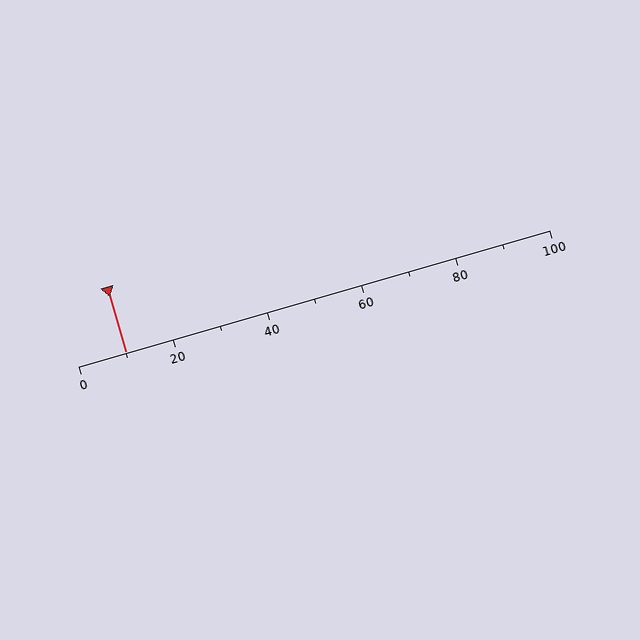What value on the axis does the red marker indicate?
The marker indicates approximately 10.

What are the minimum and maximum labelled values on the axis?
The axis runs from 0 to 100.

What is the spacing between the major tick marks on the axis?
The major ticks are spaced 20 apart.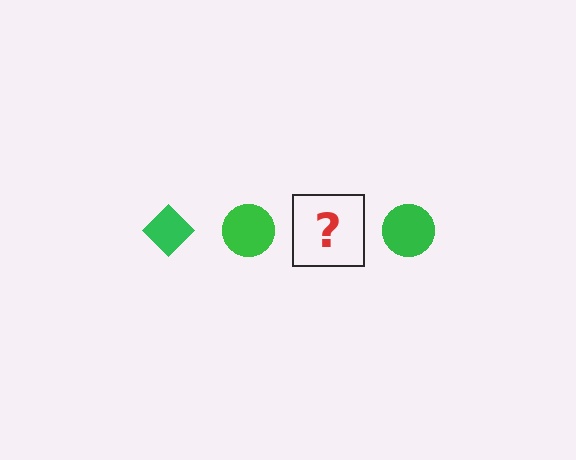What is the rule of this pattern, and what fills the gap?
The rule is that the pattern cycles through diamond, circle shapes in green. The gap should be filled with a green diamond.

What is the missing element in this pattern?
The missing element is a green diamond.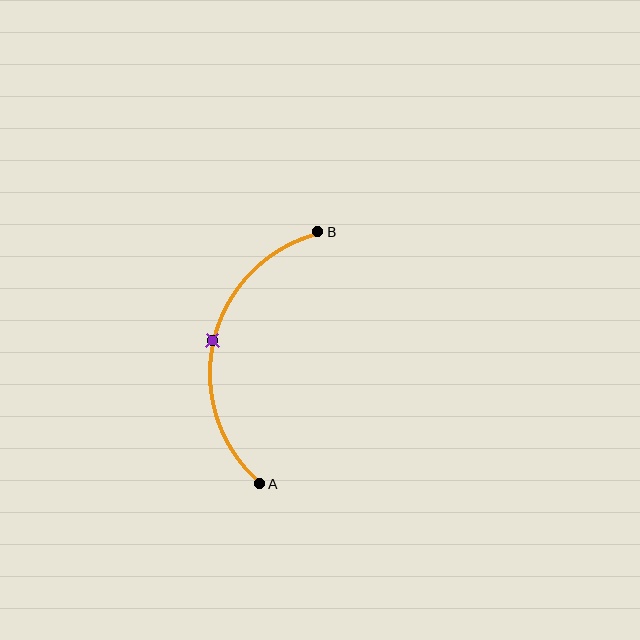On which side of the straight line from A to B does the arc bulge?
The arc bulges to the left of the straight line connecting A and B.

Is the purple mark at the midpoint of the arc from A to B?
Yes. The purple mark lies on the arc at equal arc-length from both A and B — it is the arc midpoint.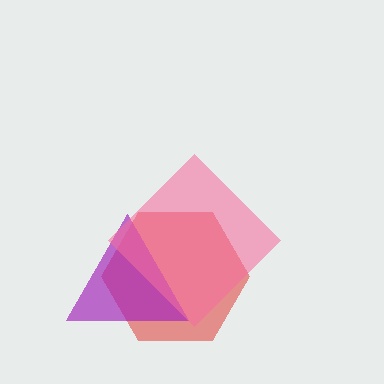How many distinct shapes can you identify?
There are 3 distinct shapes: a red hexagon, a purple triangle, a pink diamond.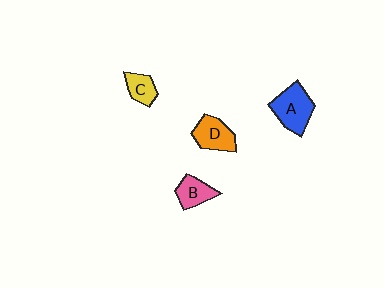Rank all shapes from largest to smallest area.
From largest to smallest: A (blue), D (orange), B (pink), C (yellow).